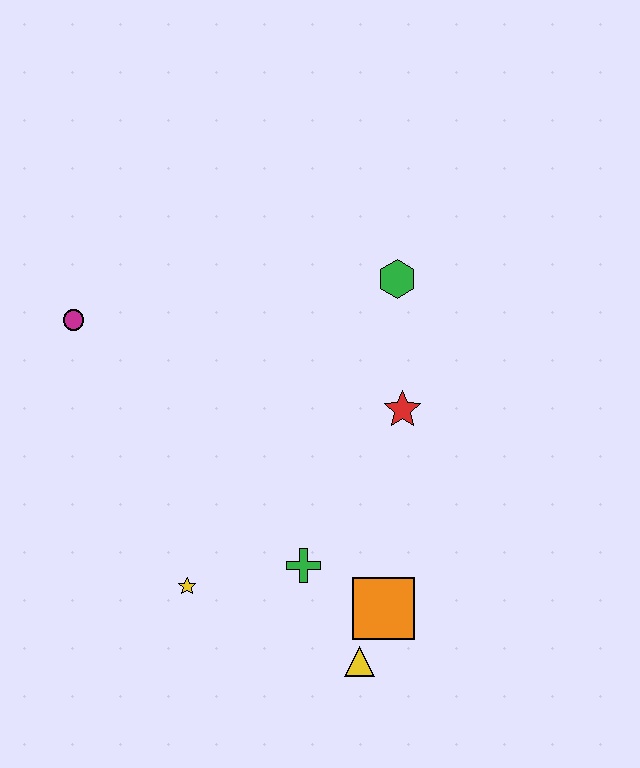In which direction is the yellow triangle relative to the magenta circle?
The yellow triangle is below the magenta circle.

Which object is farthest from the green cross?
The magenta circle is farthest from the green cross.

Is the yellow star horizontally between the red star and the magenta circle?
Yes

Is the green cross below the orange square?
No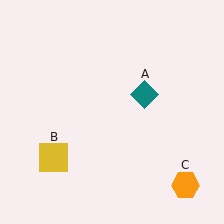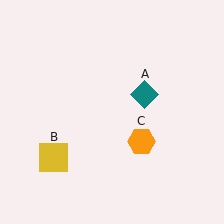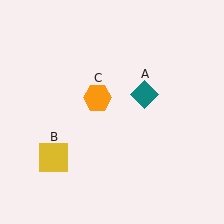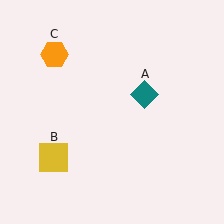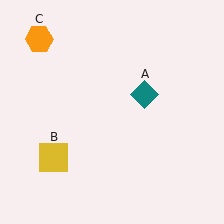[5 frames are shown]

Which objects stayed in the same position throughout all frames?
Teal diamond (object A) and yellow square (object B) remained stationary.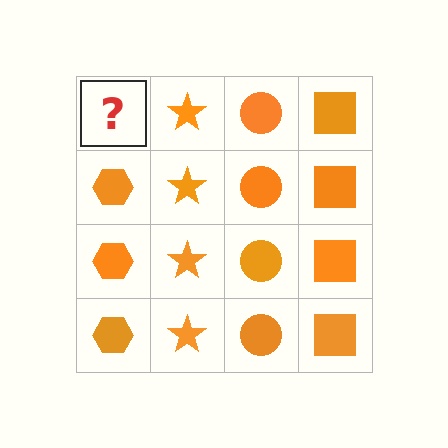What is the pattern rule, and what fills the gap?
The rule is that each column has a consistent shape. The gap should be filled with an orange hexagon.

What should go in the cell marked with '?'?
The missing cell should contain an orange hexagon.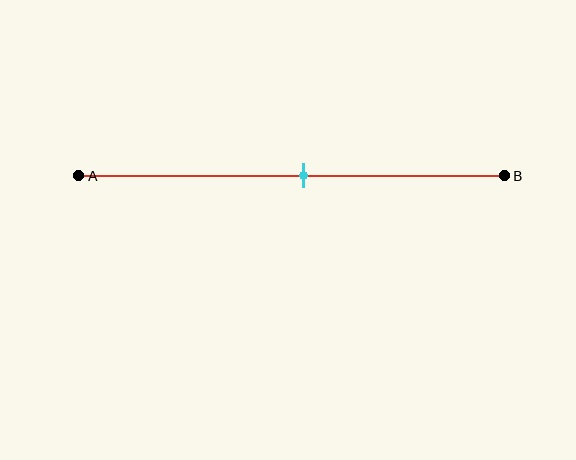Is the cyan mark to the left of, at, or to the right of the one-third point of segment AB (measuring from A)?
The cyan mark is to the right of the one-third point of segment AB.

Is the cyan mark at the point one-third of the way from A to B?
No, the mark is at about 55% from A, not at the 33% one-third point.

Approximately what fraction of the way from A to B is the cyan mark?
The cyan mark is approximately 55% of the way from A to B.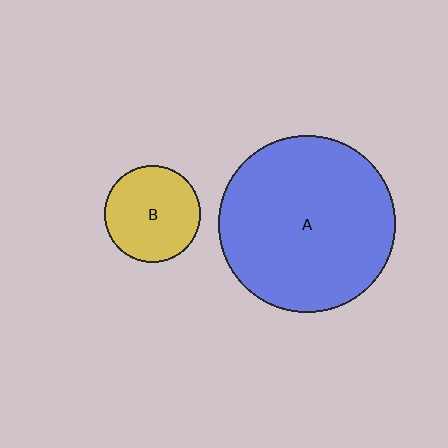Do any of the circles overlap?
No, none of the circles overlap.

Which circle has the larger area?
Circle A (blue).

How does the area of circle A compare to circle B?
Approximately 3.4 times.